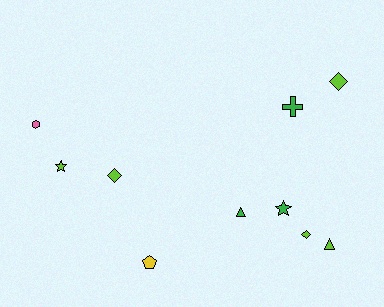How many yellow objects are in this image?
There is 1 yellow object.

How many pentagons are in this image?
There is 1 pentagon.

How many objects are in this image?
There are 10 objects.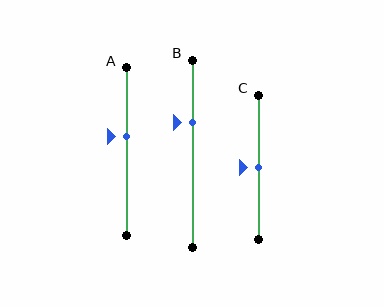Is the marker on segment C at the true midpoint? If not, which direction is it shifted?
Yes, the marker on segment C is at the true midpoint.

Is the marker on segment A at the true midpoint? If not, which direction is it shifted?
No, the marker on segment A is shifted upward by about 9% of the segment length.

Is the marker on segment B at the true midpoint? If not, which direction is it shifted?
No, the marker on segment B is shifted upward by about 16% of the segment length.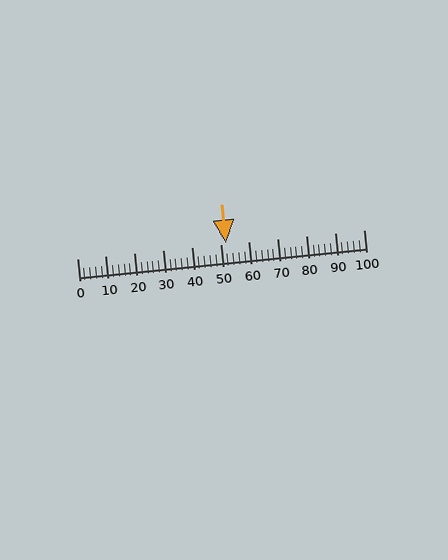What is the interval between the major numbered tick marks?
The major tick marks are spaced 10 units apart.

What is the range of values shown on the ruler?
The ruler shows values from 0 to 100.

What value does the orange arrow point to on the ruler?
The orange arrow points to approximately 52.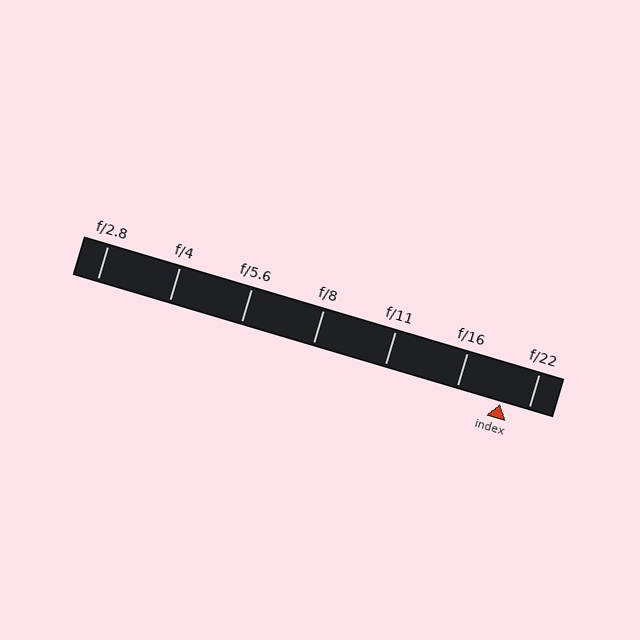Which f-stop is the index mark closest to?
The index mark is closest to f/22.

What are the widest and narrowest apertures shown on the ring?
The widest aperture shown is f/2.8 and the narrowest is f/22.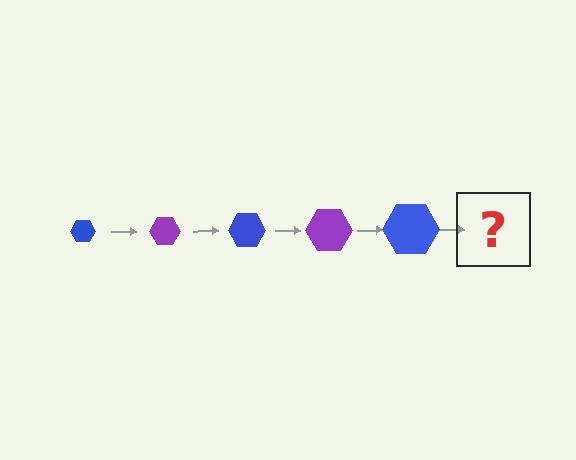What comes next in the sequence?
The next element should be a purple hexagon, larger than the previous one.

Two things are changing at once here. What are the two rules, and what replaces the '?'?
The two rules are that the hexagon grows larger each step and the color cycles through blue and purple. The '?' should be a purple hexagon, larger than the previous one.